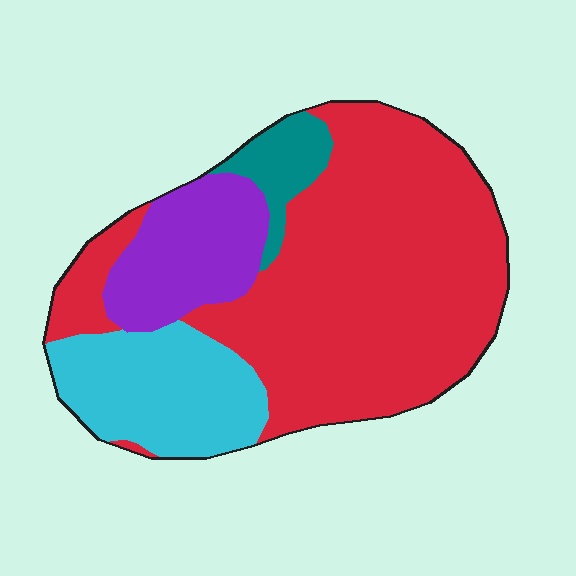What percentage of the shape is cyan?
Cyan takes up less than a quarter of the shape.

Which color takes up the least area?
Teal, at roughly 5%.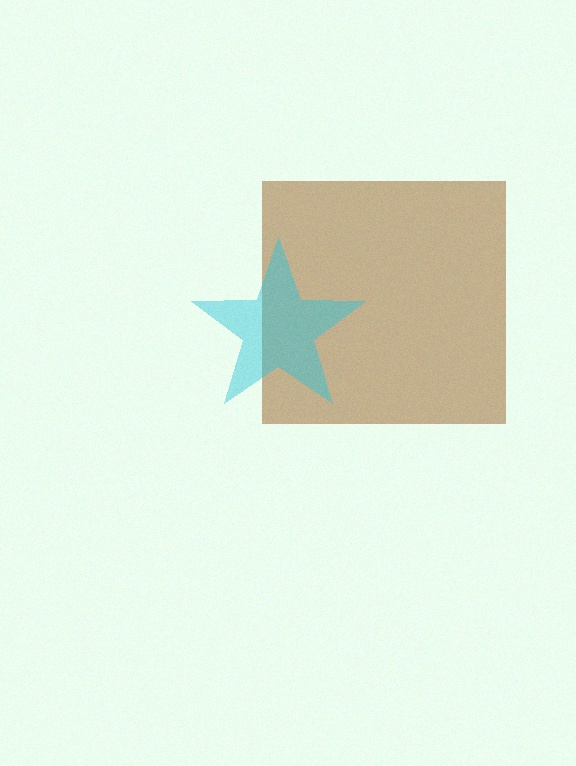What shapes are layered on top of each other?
The layered shapes are: a brown square, a cyan star.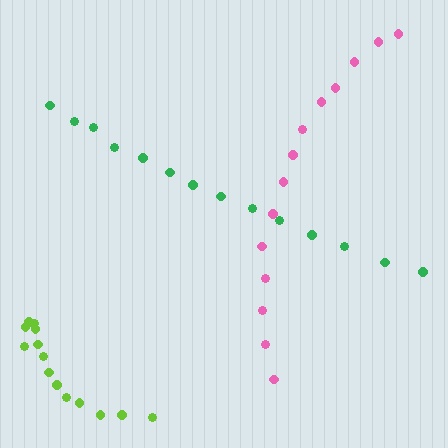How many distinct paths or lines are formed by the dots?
There are 3 distinct paths.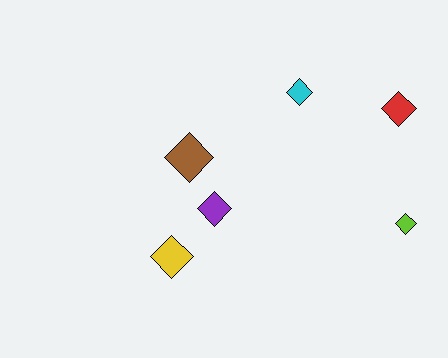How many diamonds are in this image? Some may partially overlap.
There are 6 diamonds.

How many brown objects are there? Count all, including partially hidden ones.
There is 1 brown object.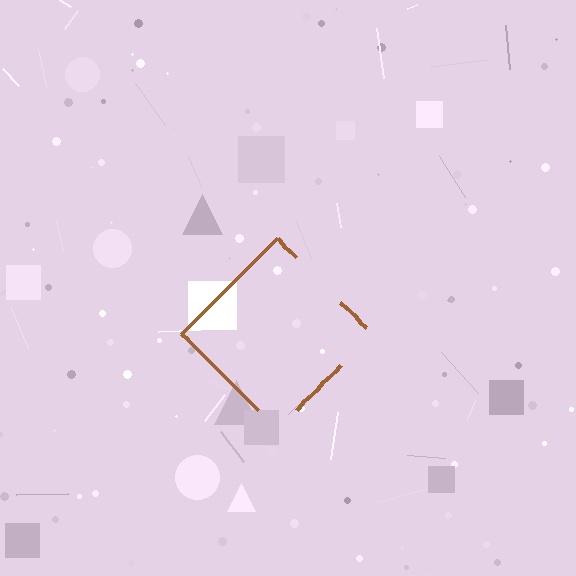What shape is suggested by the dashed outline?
The dashed outline suggests a diamond.